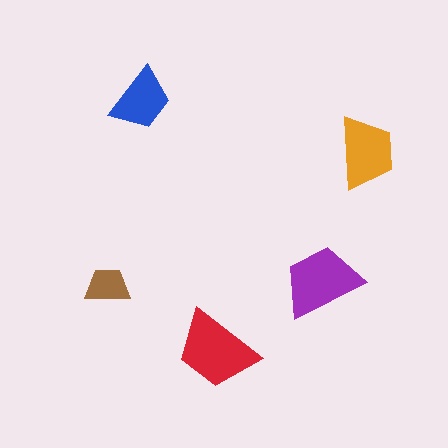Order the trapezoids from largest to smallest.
the red one, the purple one, the orange one, the blue one, the brown one.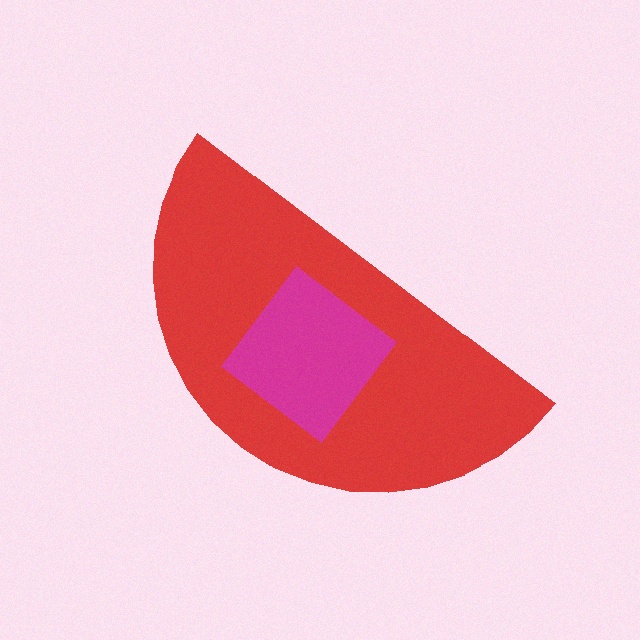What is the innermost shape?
The magenta diamond.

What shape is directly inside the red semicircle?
The magenta diamond.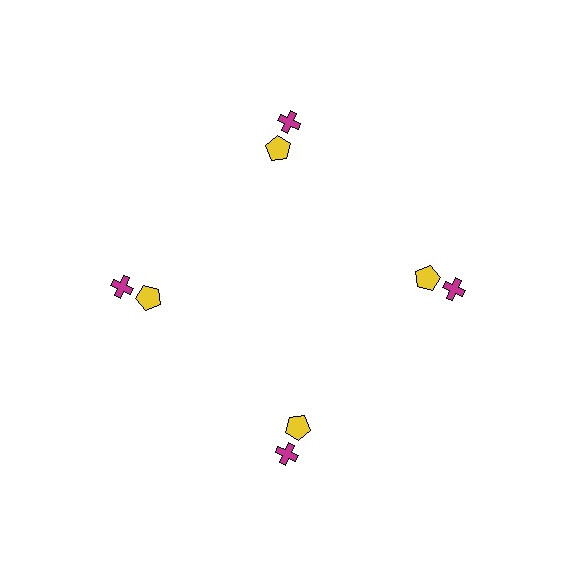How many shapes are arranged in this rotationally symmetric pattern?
There are 8 shapes, arranged in 4 groups of 2.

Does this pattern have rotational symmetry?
Yes, this pattern has 4-fold rotational symmetry. It looks the same after rotating 90 degrees around the center.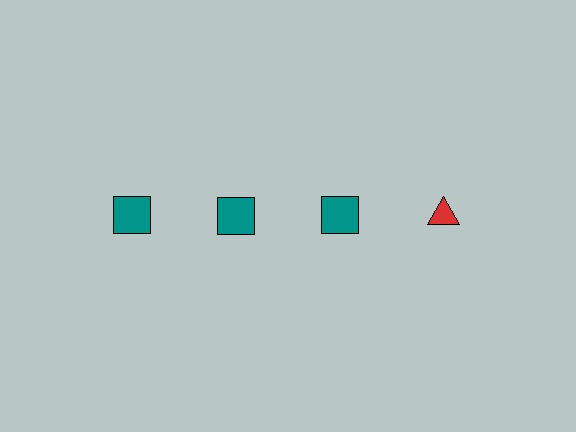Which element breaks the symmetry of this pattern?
The red triangle in the top row, second from right column breaks the symmetry. All other shapes are teal squares.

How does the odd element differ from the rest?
It differs in both color (red instead of teal) and shape (triangle instead of square).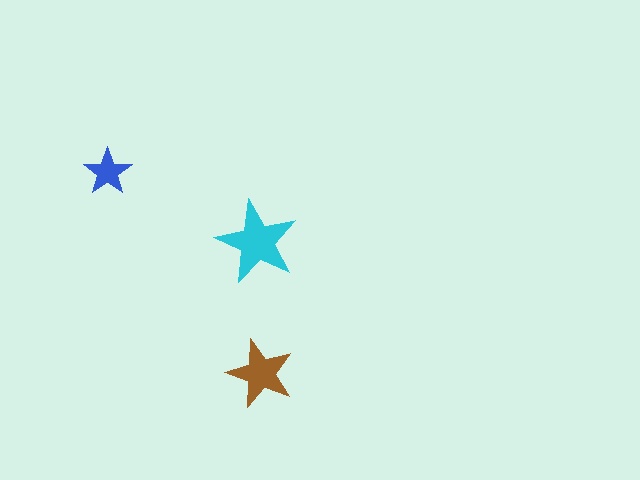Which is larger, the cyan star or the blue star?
The cyan one.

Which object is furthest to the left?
The blue star is leftmost.